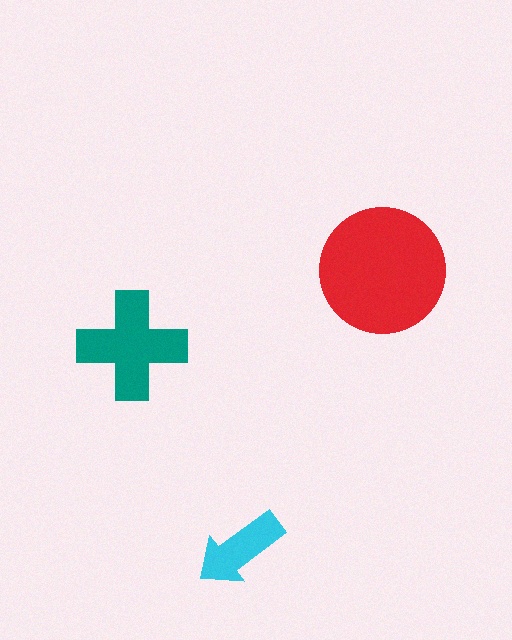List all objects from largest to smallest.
The red circle, the teal cross, the cyan arrow.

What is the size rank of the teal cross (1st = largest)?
2nd.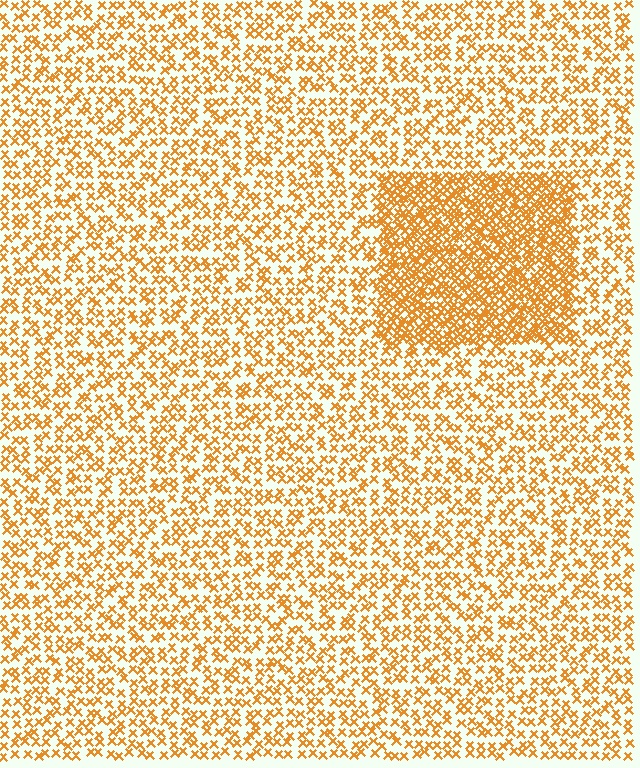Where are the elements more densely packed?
The elements are more densely packed inside the rectangle boundary.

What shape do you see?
I see a rectangle.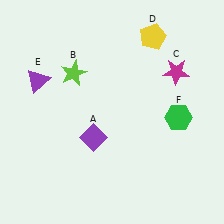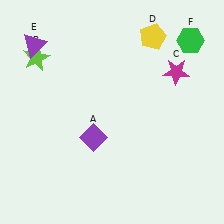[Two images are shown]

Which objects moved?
The objects that moved are: the lime star (B), the purple triangle (E), the green hexagon (F).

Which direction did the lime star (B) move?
The lime star (B) moved left.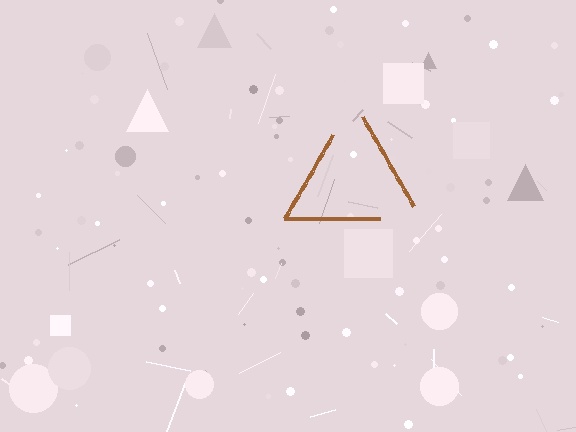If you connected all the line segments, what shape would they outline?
They would outline a triangle.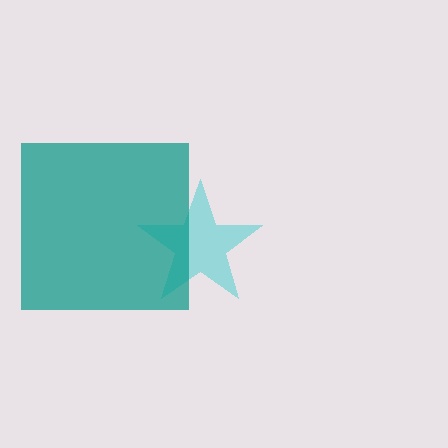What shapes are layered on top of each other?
The layered shapes are: a cyan star, a teal square.